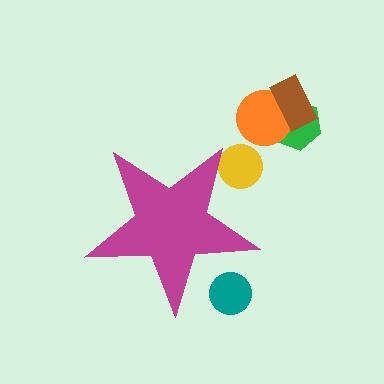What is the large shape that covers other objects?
A magenta star.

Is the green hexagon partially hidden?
No, the green hexagon is fully visible.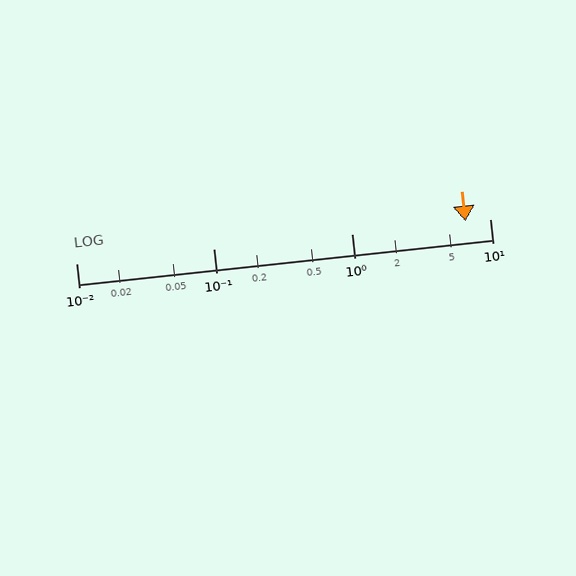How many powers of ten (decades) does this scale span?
The scale spans 3 decades, from 0.01 to 10.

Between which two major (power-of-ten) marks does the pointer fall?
The pointer is between 1 and 10.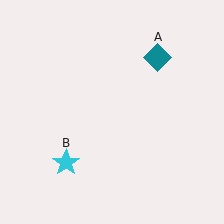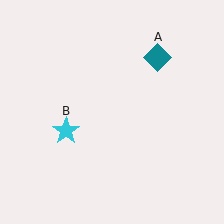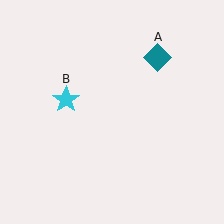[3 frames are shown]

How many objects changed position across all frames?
1 object changed position: cyan star (object B).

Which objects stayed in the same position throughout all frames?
Teal diamond (object A) remained stationary.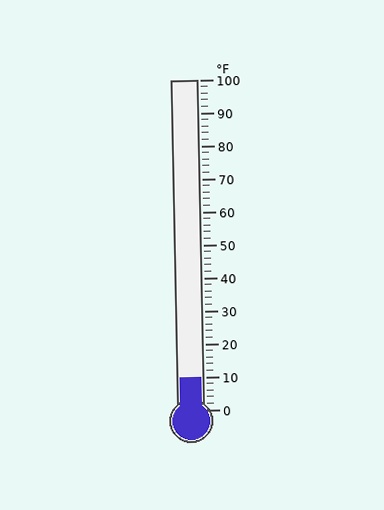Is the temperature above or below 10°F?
The temperature is at 10°F.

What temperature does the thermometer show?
The thermometer shows approximately 10°F.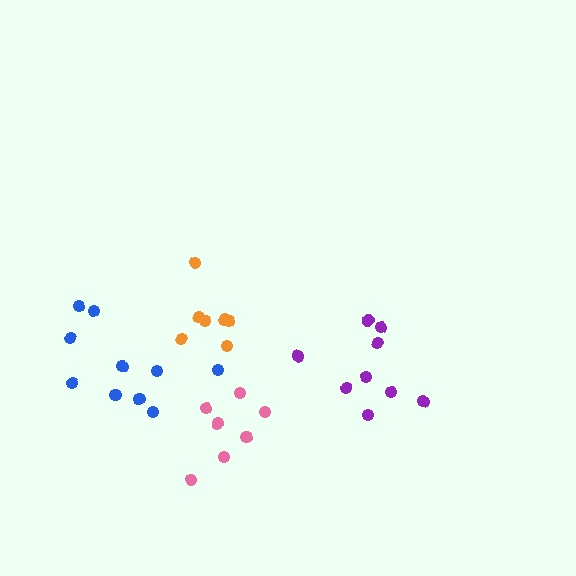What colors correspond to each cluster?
The clusters are colored: purple, orange, pink, blue.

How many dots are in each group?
Group 1: 9 dots, Group 2: 7 dots, Group 3: 7 dots, Group 4: 10 dots (33 total).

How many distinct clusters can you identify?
There are 4 distinct clusters.